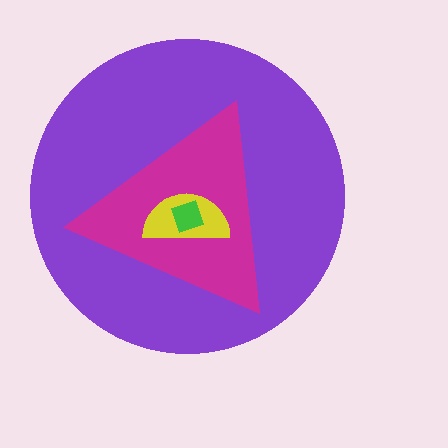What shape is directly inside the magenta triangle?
The yellow semicircle.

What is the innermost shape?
The green square.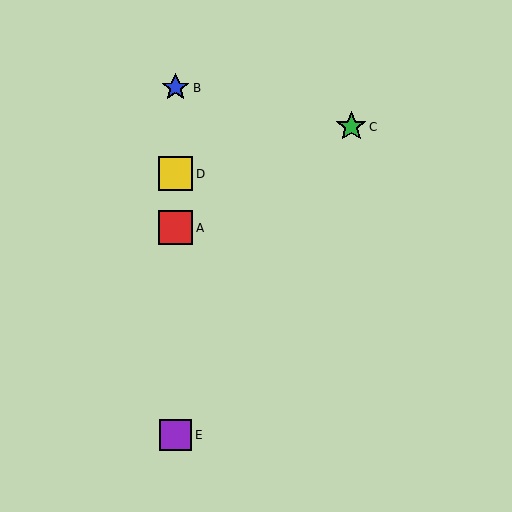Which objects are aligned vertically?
Objects A, B, D, E are aligned vertically.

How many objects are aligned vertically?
4 objects (A, B, D, E) are aligned vertically.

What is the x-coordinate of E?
Object E is at x≈176.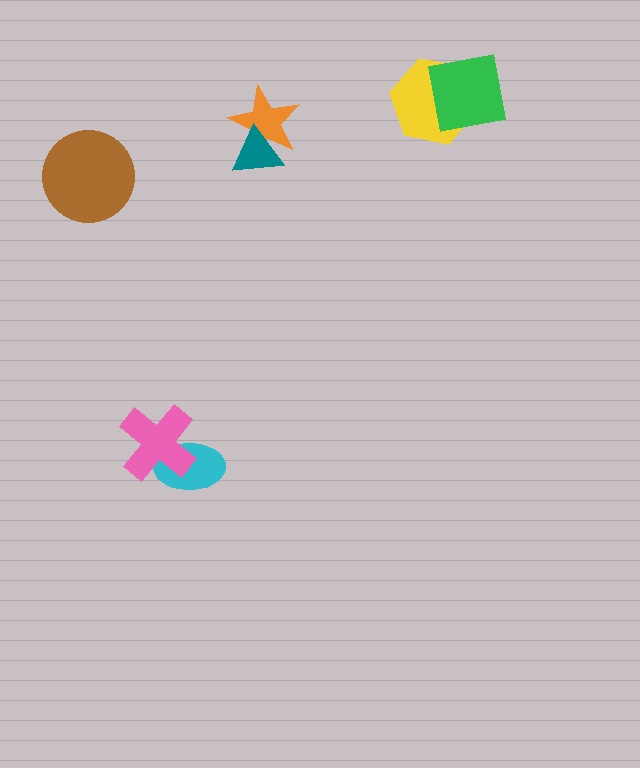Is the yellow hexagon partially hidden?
Yes, it is partially covered by another shape.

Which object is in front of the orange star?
The teal triangle is in front of the orange star.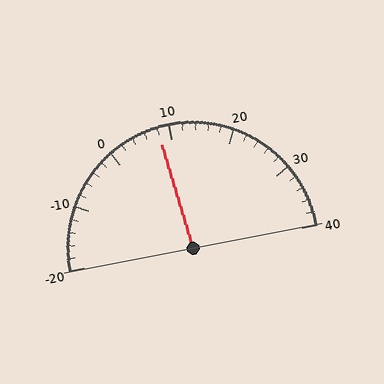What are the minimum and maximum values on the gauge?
The gauge ranges from -20 to 40.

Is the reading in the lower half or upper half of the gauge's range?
The reading is in the lower half of the range (-20 to 40).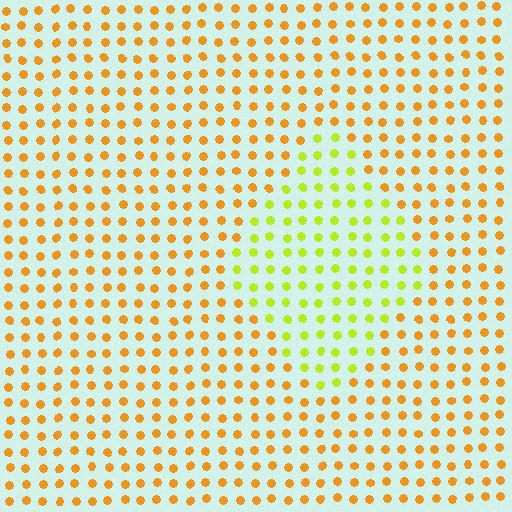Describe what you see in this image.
The image is filled with small orange elements in a uniform arrangement. A diamond-shaped region is visible where the elements are tinted to a slightly different hue, forming a subtle color boundary.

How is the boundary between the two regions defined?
The boundary is defined purely by a slight shift in hue (about 42 degrees). Spacing, size, and orientation are identical on both sides.